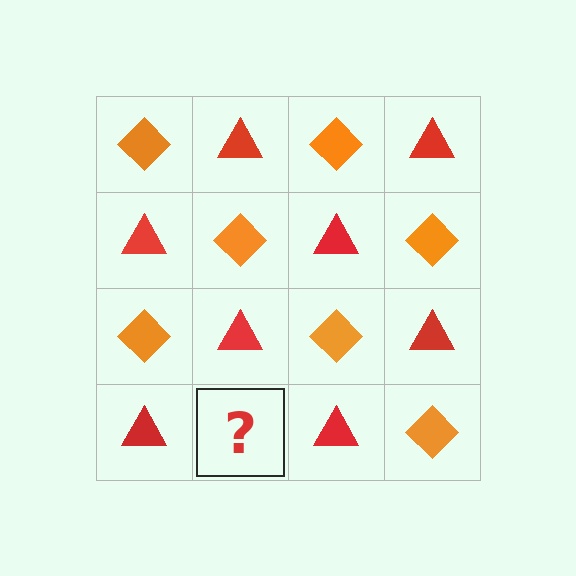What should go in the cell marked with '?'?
The missing cell should contain an orange diamond.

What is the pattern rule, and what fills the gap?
The rule is that it alternates orange diamond and red triangle in a checkerboard pattern. The gap should be filled with an orange diamond.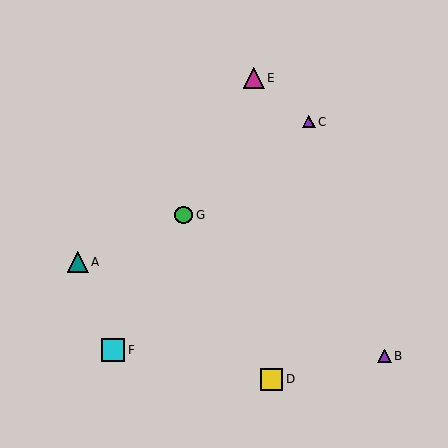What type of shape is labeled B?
Shape B is a purple triangle.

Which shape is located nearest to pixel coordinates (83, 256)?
The teal triangle (labeled A) at (78, 262) is nearest to that location.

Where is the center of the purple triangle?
The center of the purple triangle is at (384, 356).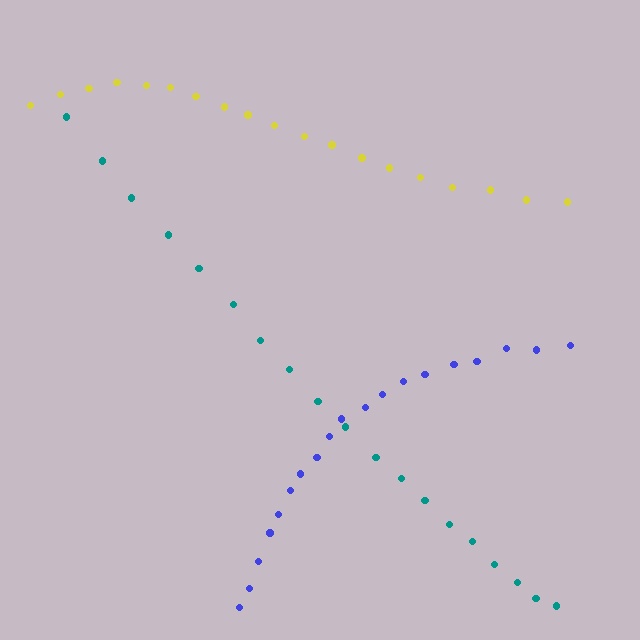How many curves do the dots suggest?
There are 3 distinct paths.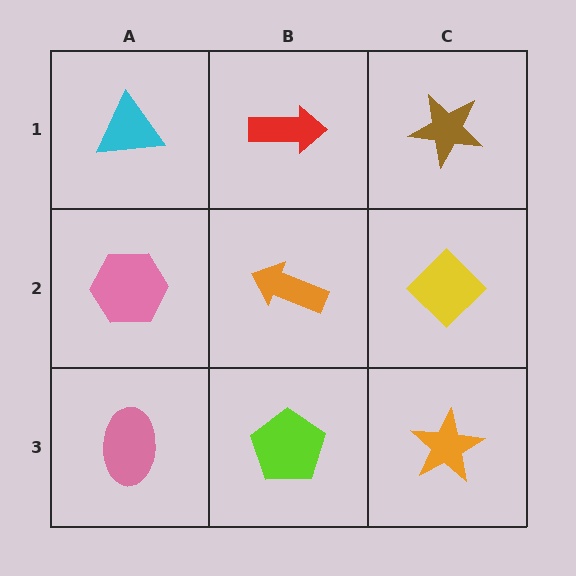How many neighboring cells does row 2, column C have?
3.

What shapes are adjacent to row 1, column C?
A yellow diamond (row 2, column C), a red arrow (row 1, column B).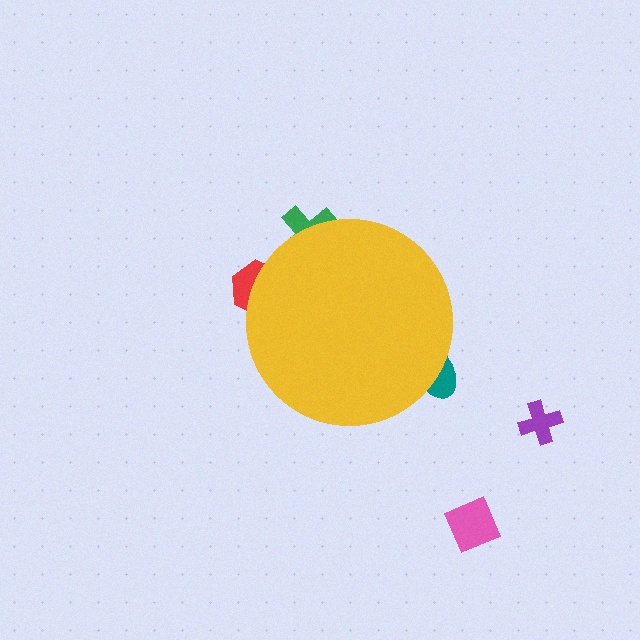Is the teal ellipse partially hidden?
Yes, the teal ellipse is partially hidden behind the yellow circle.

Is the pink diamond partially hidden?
No, the pink diamond is fully visible.